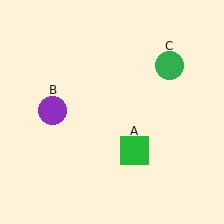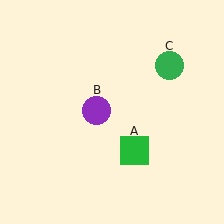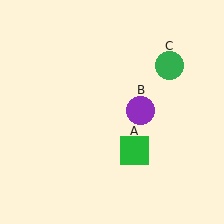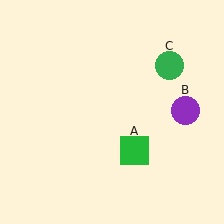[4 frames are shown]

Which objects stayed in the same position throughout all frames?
Green square (object A) and green circle (object C) remained stationary.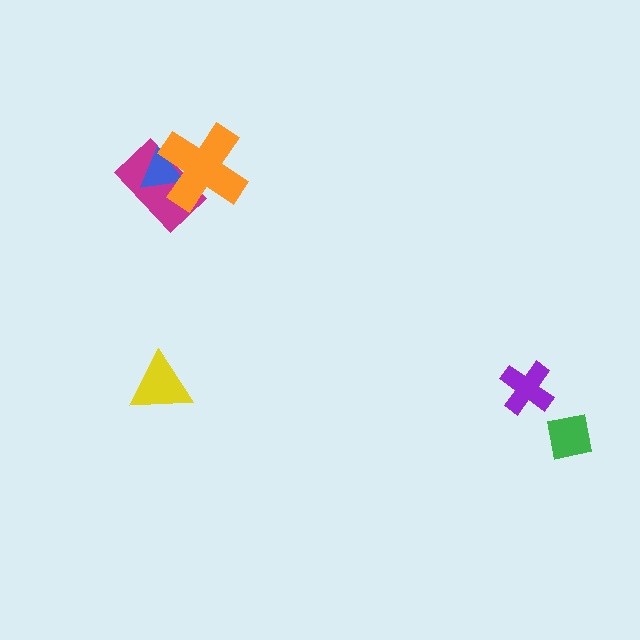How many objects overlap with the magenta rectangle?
2 objects overlap with the magenta rectangle.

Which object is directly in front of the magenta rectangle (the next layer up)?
The blue triangle is directly in front of the magenta rectangle.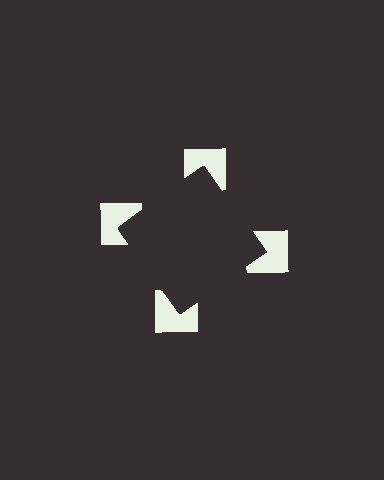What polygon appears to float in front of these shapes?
An illusory square — its edges are inferred from the aligned wedge cuts in the notched squares, not physically drawn.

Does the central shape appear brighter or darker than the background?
It typically appears slightly darker than the background, even though no actual brightness change is drawn.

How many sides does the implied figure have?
4 sides.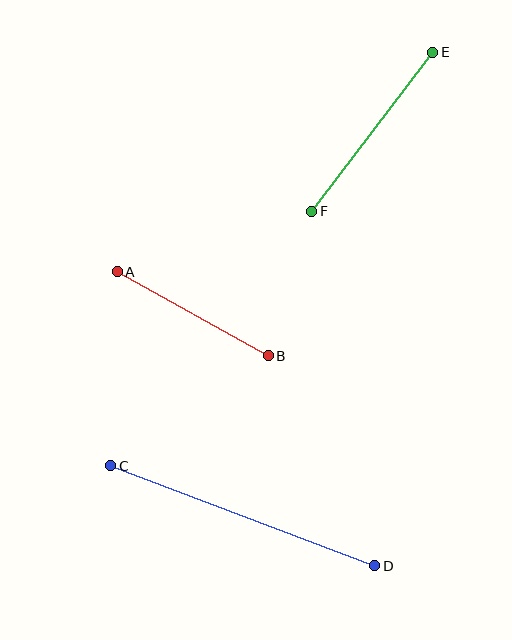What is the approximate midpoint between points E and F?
The midpoint is at approximately (372, 132) pixels.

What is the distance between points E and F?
The distance is approximately 200 pixels.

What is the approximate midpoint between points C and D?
The midpoint is at approximately (243, 516) pixels.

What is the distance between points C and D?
The distance is approximately 282 pixels.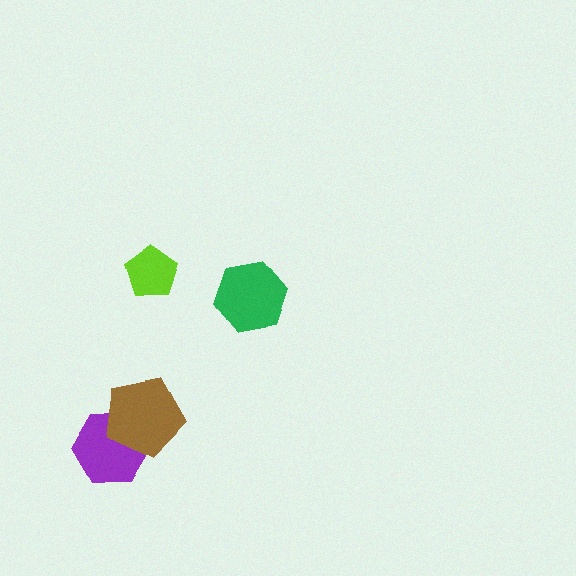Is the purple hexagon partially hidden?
Yes, it is partially covered by another shape.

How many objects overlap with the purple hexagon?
1 object overlaps with the purple hexagon.